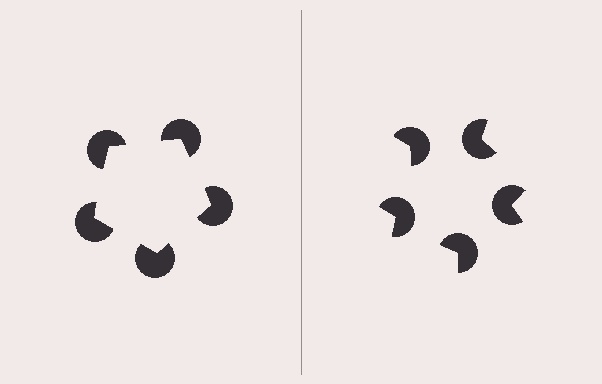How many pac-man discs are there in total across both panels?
10 — 5 on each side.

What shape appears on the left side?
An illusory pentagon.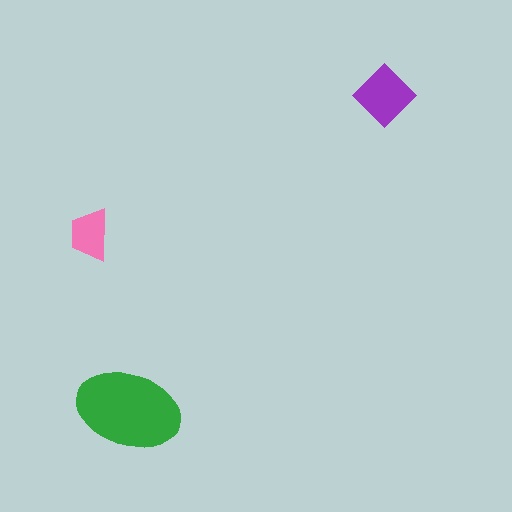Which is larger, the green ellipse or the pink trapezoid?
The green ellipse.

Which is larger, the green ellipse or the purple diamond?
The green ellipse.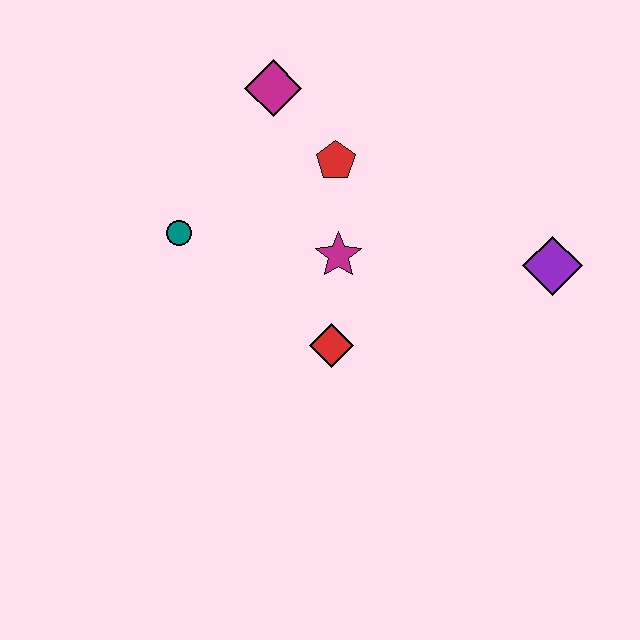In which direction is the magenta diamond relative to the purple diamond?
The magenta diamond is to the left of the purple diamond.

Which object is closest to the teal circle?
The magenta star is closest to the teal circle.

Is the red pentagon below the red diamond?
No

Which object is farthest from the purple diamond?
The teal circle is farthest from the purple diamond.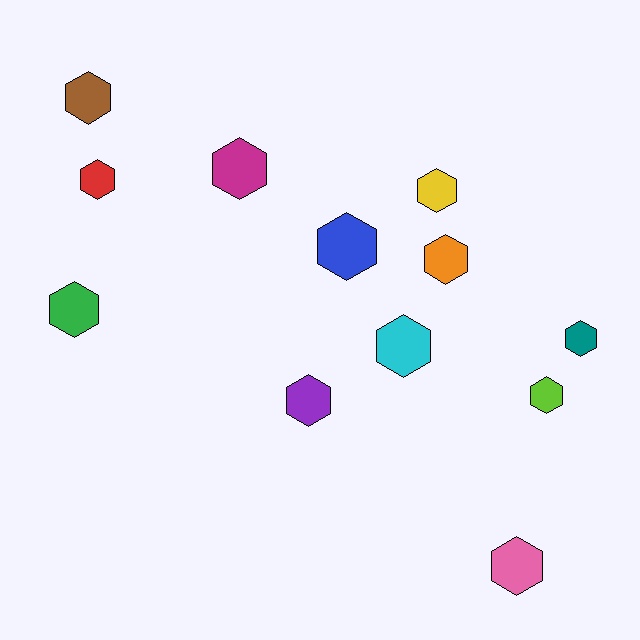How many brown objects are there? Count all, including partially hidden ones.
There is 1 brown object.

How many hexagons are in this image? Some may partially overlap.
There are 12 hexagons.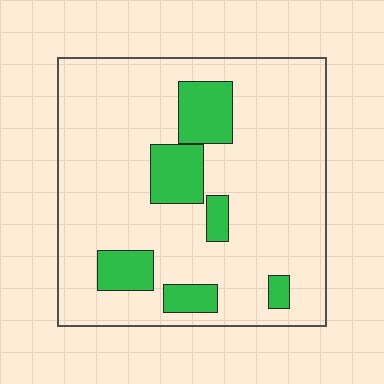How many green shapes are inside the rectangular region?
6.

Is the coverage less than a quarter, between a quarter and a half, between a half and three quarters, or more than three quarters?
Less than a quarter.